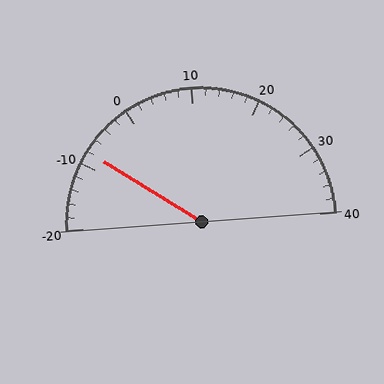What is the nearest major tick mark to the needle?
The nearest major tick mark is -10.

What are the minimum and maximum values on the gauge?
The gauge ranges from -20 to 40.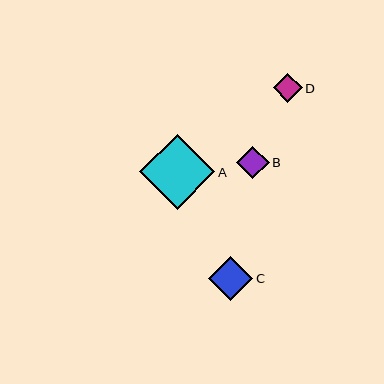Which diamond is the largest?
Diamond A is the largest with a size of approximately 75 pixels.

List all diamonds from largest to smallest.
From largest to smallest: A, C, B, D.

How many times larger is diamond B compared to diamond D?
Diamond B is approximately 1.1 times the size of diamond D.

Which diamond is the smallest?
Diamond D is the smallest with a size of approximately 29 pixels.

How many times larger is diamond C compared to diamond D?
Diamond C is approximately 1.5 times the size of diamond D.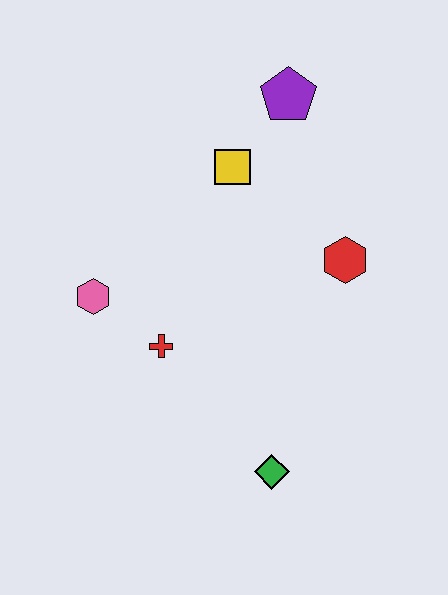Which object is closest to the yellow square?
The purple pentagon is closest to the yellow square.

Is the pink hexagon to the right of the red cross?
No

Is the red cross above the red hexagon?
No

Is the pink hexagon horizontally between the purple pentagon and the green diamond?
No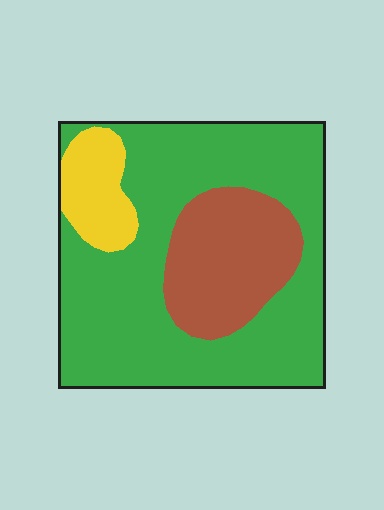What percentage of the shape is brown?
Brown covers roughly 20% of the shape.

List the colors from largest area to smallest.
From largest to smallest: green, brown, yellow.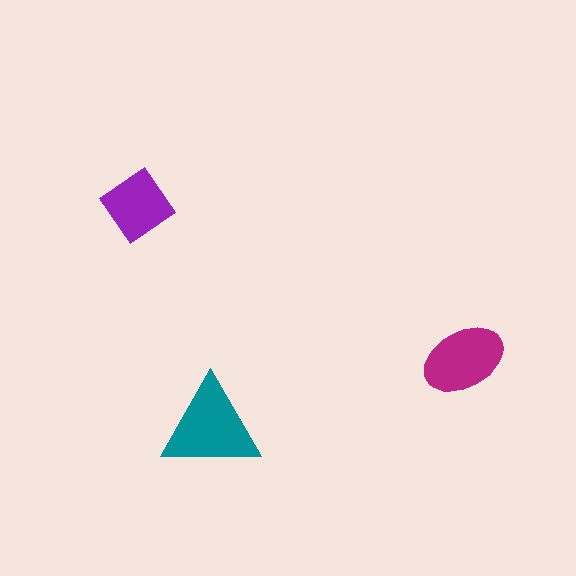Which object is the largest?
The teal triangle.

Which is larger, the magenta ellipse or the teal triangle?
The teal triangle.